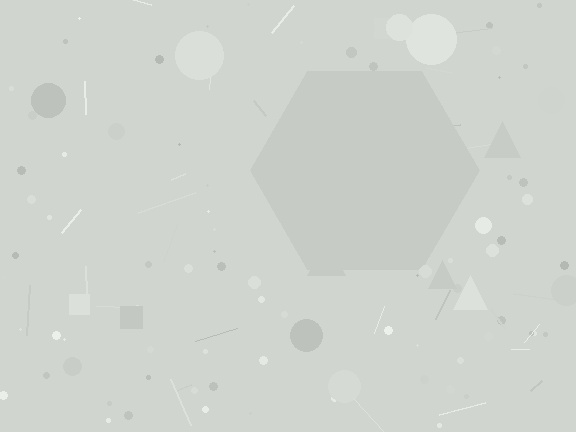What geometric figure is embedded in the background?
A hexagon is embedded in the background.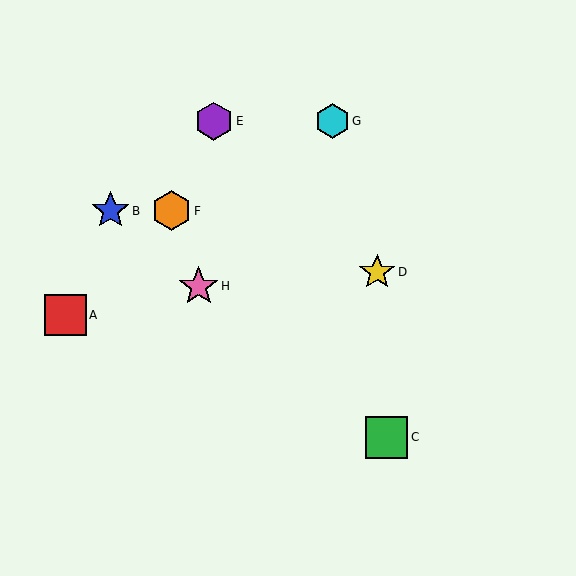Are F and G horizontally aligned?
No, F is at y≈211 and G is at y≈121.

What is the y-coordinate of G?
Object G is at y≈121.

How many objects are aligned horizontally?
2 objects (B, F) are aligned horizontally.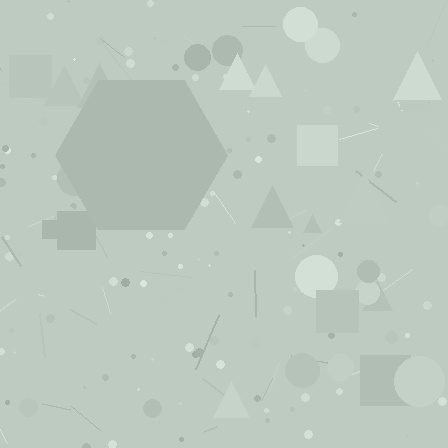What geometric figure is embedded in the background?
A hexagon is embedded in the background.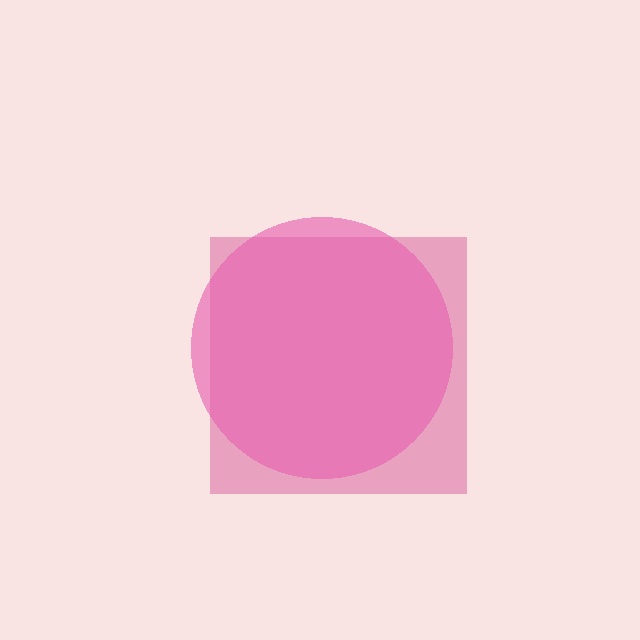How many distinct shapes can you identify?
There are 2 distinct shapes: a magenta square, a pink circle.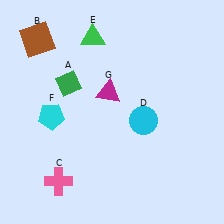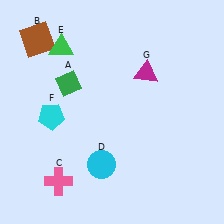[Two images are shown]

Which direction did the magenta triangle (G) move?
The magenta triangle (G) moved right.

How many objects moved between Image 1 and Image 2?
3 objects moved between the two images.